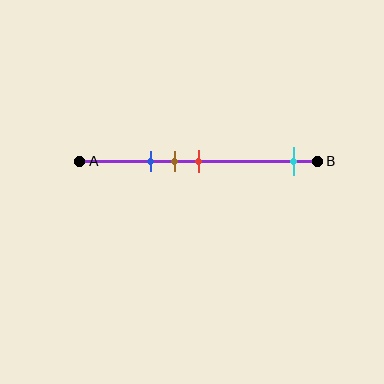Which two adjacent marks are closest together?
The brown and red marks are the closest adjacent pair.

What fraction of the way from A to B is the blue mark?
The blue mark is approximately 30% (0.3) of the way from A to B.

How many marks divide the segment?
There are 4 marks dividing the segment.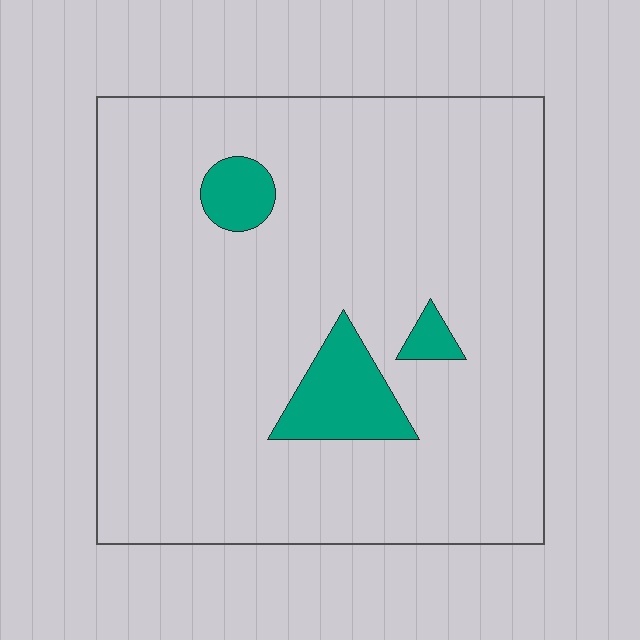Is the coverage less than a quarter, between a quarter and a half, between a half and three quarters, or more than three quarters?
Less than a quarter.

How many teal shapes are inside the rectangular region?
3.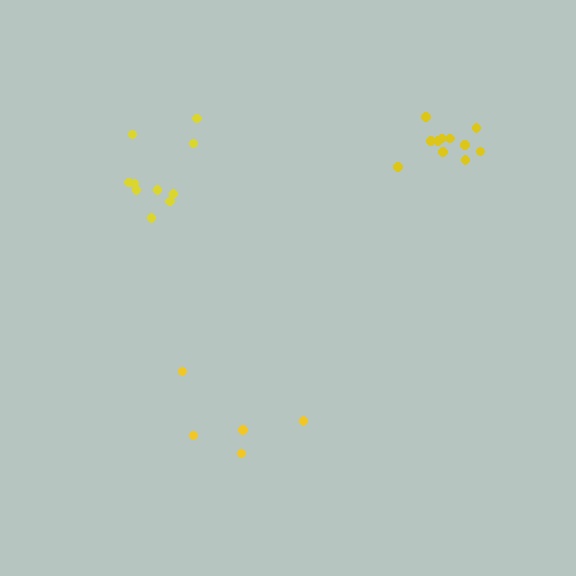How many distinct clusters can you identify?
There are 3 distinct clusters.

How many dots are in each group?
Group 1: 11 dots, Group 2: 5 dots, Group 3: 10 dots (26 total).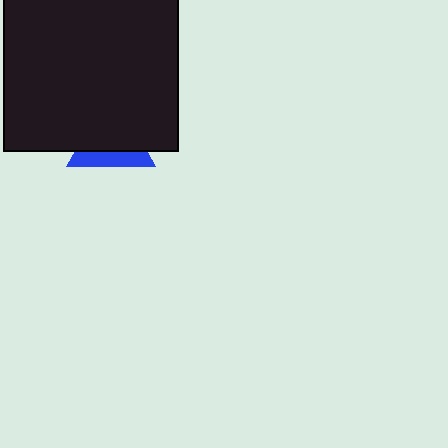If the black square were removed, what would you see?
You would see the complete blue triangle.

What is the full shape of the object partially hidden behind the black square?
The partially hidden object is a blue triangle.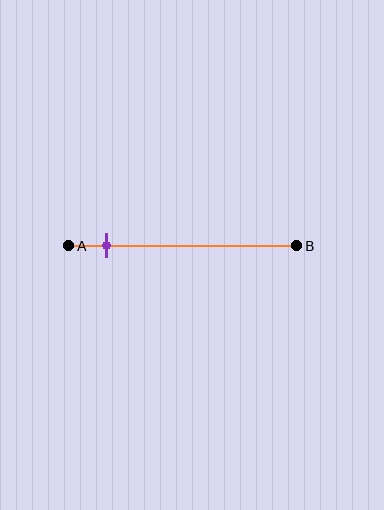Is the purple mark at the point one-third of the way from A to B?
No, the mark is at about 15% from A, not at the 33% one-third point.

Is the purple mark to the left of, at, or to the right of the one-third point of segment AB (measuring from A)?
The purple mark is to the left of the one-third point of segment AB.